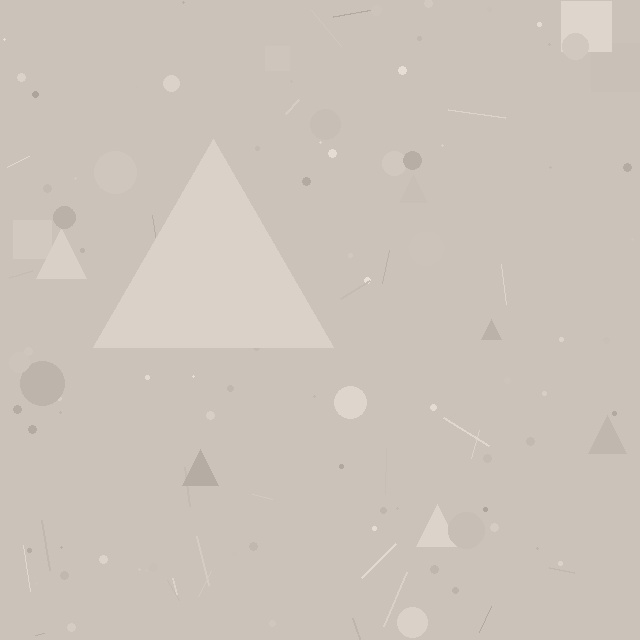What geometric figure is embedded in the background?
A triangle is embedded in the background.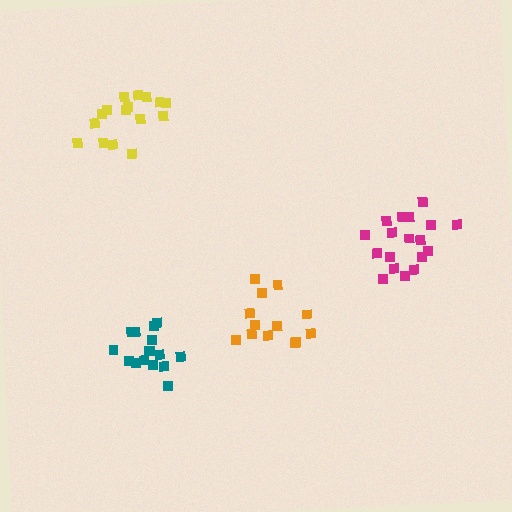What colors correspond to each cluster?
The clusters are colored: teal, orange, yellow, magenta.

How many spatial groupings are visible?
There are 4 spatial groupings.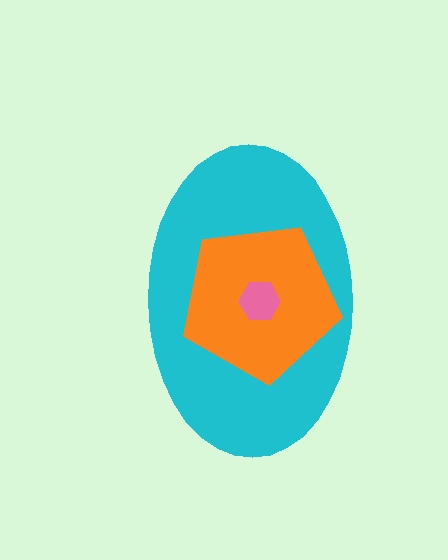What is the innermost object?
The pink hexagon.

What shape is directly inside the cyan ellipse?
The orange pentagon.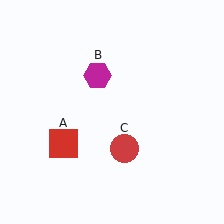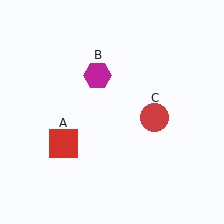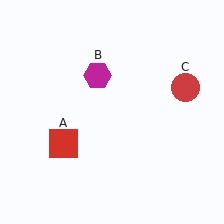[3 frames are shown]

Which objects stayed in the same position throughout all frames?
Red square (object A) and magenta hexagon (object B) remained stationary.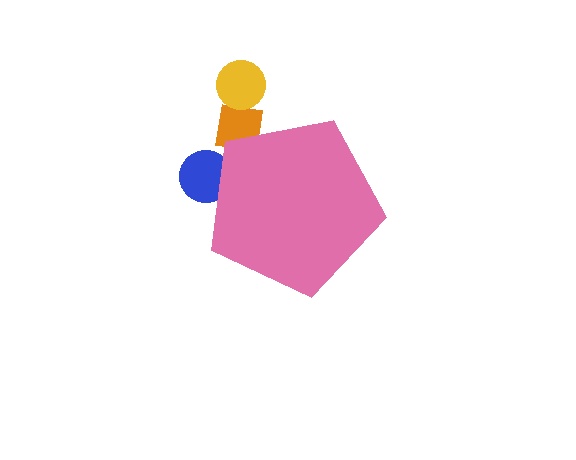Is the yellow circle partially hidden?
No, the yellow circle is fully visible.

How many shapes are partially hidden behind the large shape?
2 shapes are partially hidden.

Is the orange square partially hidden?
Yes, the orange square is partially hidden behind the pink pentagon.